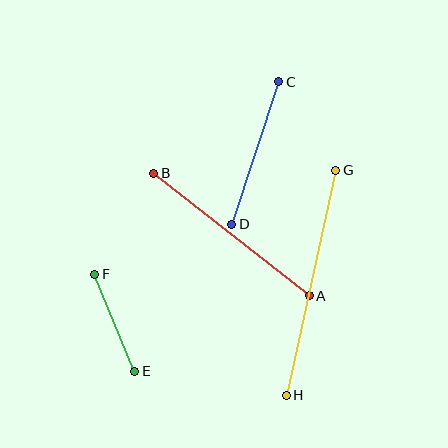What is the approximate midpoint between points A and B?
The midpoint is at approximately (231, 235) pixels.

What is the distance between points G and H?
The distance is approximately 230 pixels.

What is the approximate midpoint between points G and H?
The midpoint is at approximately (311, 283) pixels.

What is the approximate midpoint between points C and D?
The midpoint is at approximately (255, 153) pixels.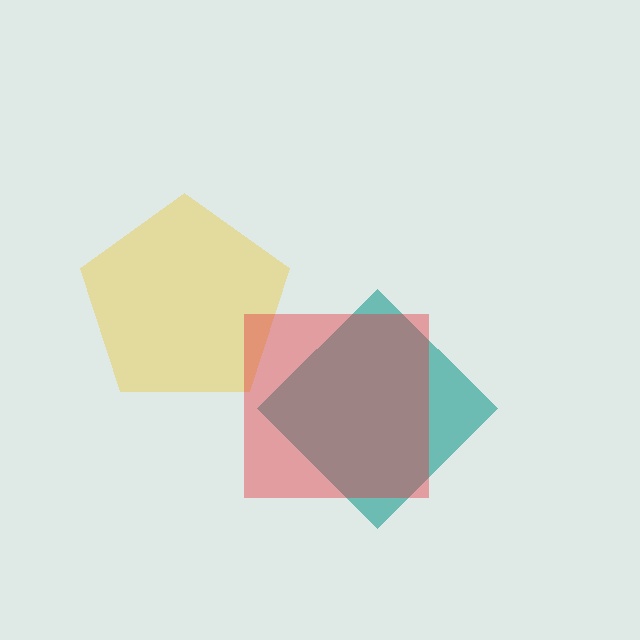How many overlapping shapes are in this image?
There are 3 overlapping shapes in the image.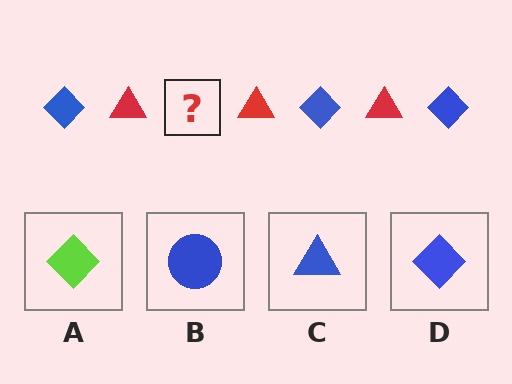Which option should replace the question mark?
Option D.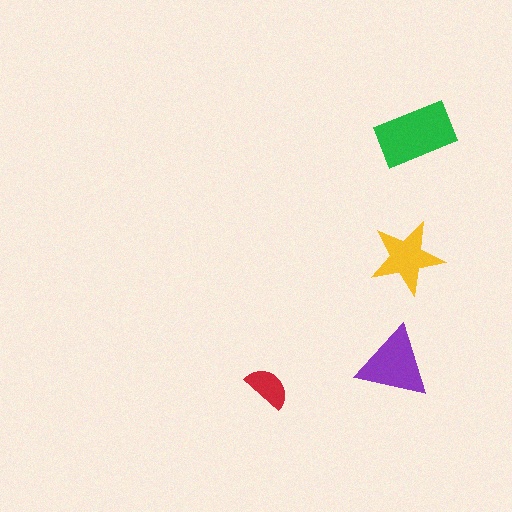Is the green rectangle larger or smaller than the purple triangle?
Larger.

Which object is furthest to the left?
The red semicircle is leftmost.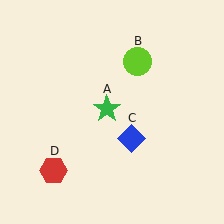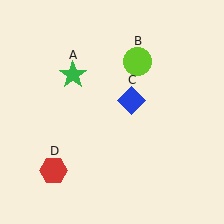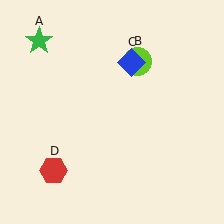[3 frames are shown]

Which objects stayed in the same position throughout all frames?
Lime circle (object B) and red hexagon (object D) remained stationary.